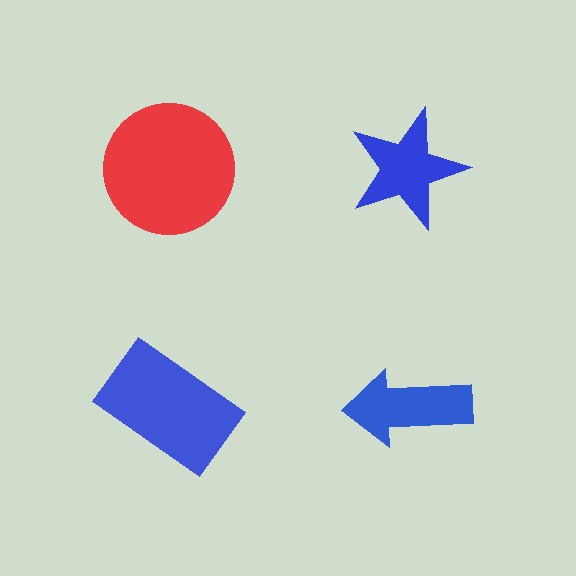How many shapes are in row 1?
2 shapes.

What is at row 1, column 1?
A red circle.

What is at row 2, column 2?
A blue arrow.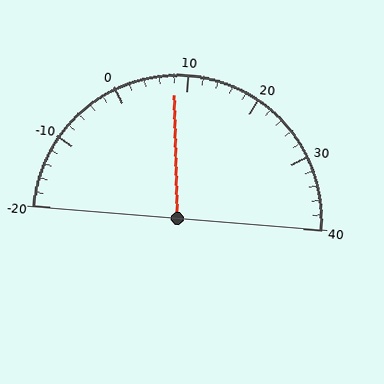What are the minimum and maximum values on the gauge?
The gauge ranges from -20 to 40.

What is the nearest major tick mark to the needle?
The nearest major tick mark is 10.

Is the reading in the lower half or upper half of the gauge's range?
The reading is in the lower half of the range (-20 to 40).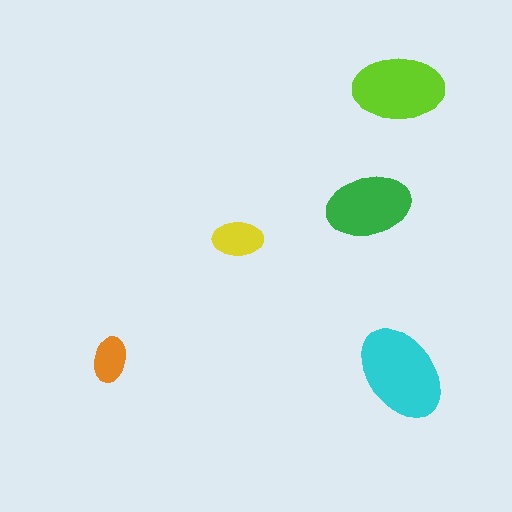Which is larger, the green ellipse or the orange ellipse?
The green one.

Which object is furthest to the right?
The cyan ellipse is rightmost.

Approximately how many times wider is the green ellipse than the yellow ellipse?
About 1.5 times wider.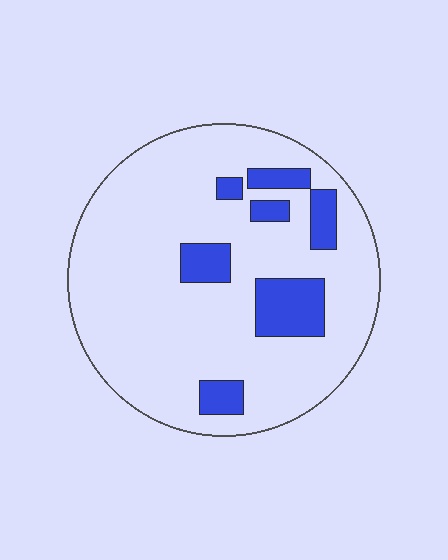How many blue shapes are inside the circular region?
7.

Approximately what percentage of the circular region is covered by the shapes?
Approximately 15%.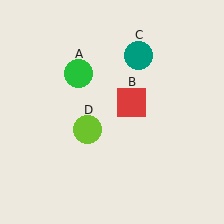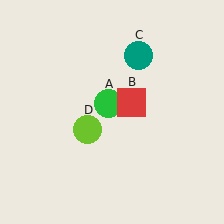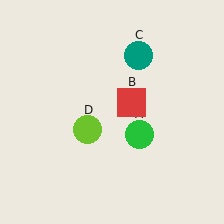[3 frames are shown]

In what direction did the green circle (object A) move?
The green circle (object A) moved down and to the right.